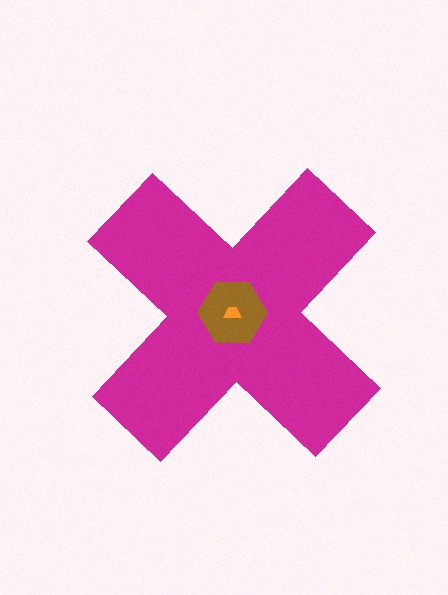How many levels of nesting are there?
3.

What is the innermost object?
The orange trapezoid.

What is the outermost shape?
The magenta cross.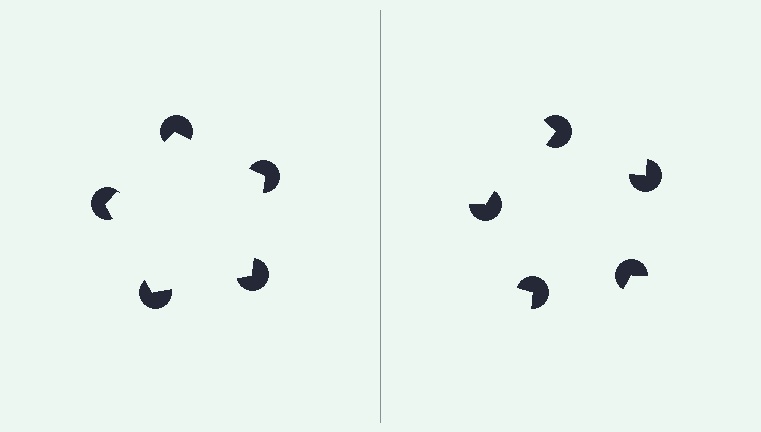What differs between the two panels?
The pac-man discs are positioned identically on both sides; only the wedge orientations differ. On the left they align to a pentagon; on the right they are misaligned.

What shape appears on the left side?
An illusory pentagon.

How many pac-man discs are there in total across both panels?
10 — 5 on each side.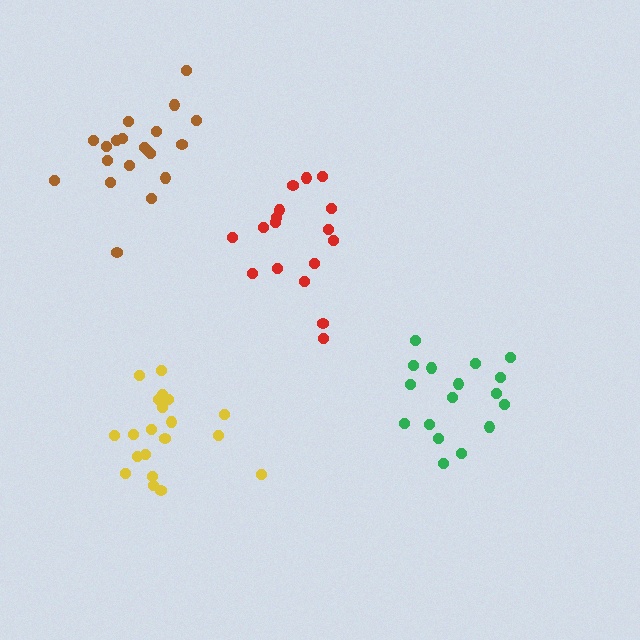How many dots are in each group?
Group 1: 17 dots, Group 2: 20 dots, Group 3: 17 dots, Group 4: 20 dots (74 total).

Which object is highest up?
The brown cluster is topmost.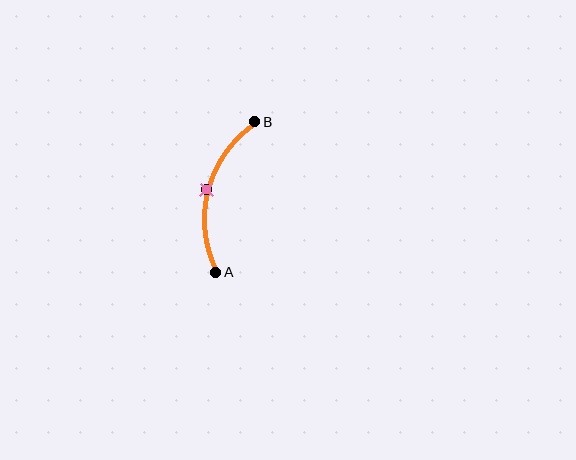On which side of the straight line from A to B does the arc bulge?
The arc bulges to the left of the straight line connecting A and B.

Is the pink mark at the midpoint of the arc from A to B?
Yes. The pink mark lies on the arc at equal arc-length from both A and B — it is the arc midpoint.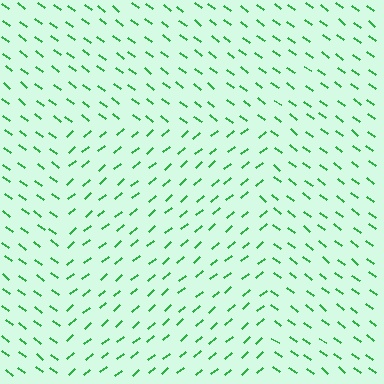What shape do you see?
I see a rectangle.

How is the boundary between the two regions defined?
The boundary is defined purely by a change in line orientation (approximately 77 degrees difference). All lines are the same color and thickness.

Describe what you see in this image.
The image is filled with small green line segments. A rectangle region in the image has lines oriented differently from the surrounding lines, creating a visible texture boundary.